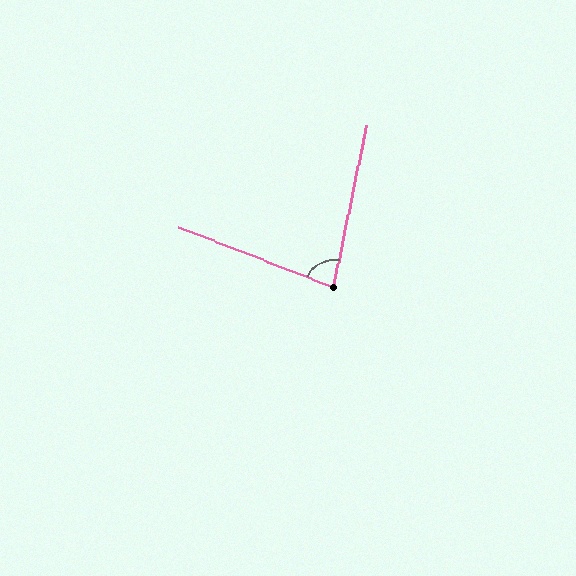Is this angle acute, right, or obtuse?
It is acute.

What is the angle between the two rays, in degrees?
Approximately 81 degrees.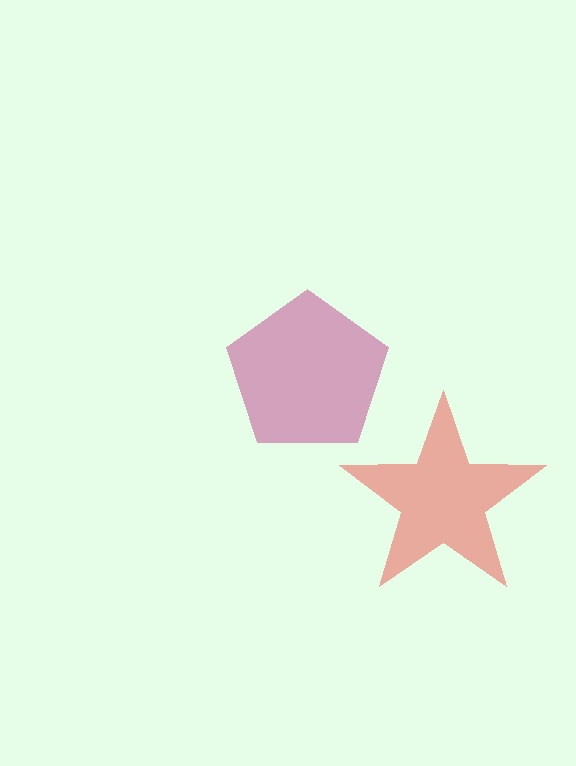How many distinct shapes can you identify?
There are 2 distinct shapes: a red star, a magenta pentagon.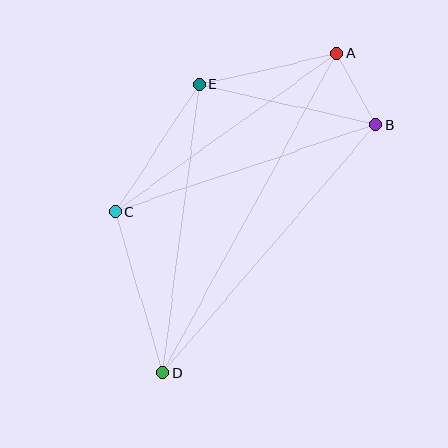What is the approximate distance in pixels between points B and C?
The distance between B and C is approximately 275 pixels.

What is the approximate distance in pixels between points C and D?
The distance between C and D is approximately 169 pixels.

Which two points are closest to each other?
Points A and B are closest to each other.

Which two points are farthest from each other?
Points A and D are farthest from each other.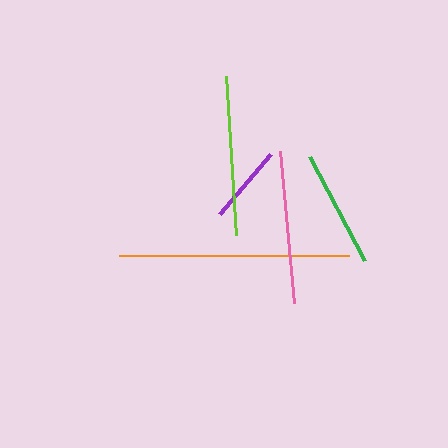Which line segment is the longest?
The orange line is the longest at approximately 230 pixels.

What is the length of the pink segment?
The pink segment is approximately 153 pixels long.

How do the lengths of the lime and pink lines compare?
The lime and pink lines are approximately the same length.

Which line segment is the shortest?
The purple line is the shortest at approximately 78 pixels.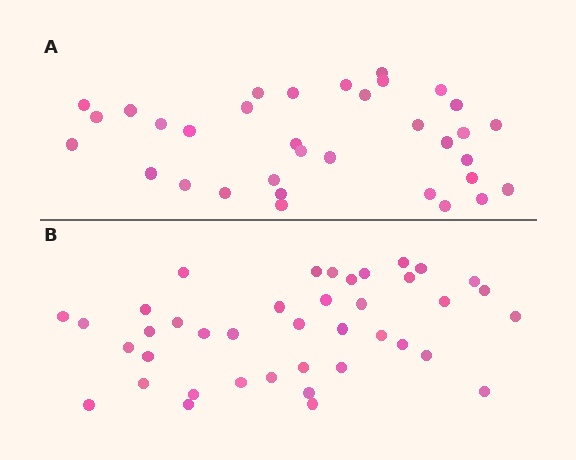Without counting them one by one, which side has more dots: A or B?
Region B (the bottom region) has more dots.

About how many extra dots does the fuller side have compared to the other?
Region B has about 6 more dots than region A.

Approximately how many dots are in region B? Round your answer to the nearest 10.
About 40 dots.